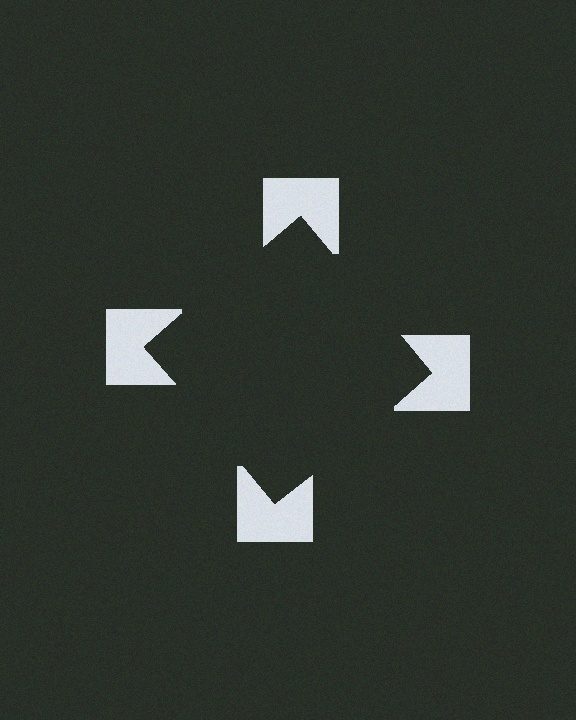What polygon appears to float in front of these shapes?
An illusory square — its edges are inferred from the aligned wedge cuts in the notched squares, not physically drawn.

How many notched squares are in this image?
There are 4 — one at each vertex of the illusory square.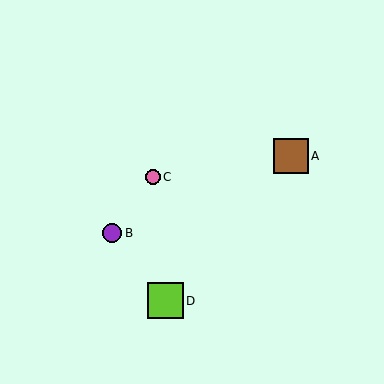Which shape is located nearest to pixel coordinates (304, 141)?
The brown square (labeled A) at (291, 156) is nearest to that location.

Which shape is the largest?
The lime square (labeled D) is the largest.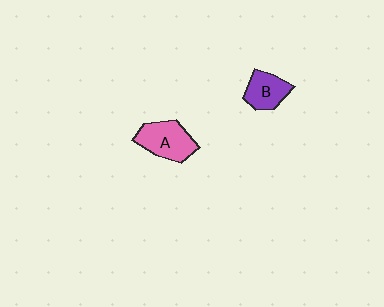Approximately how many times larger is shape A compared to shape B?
Approximately 1.4 times.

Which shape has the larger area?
Shape A (pink).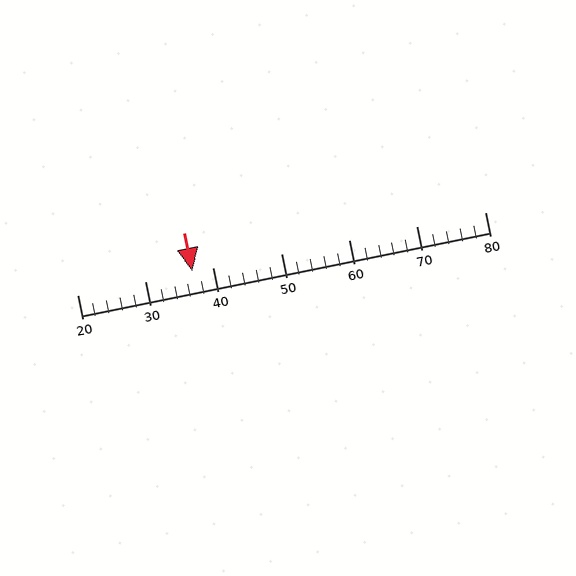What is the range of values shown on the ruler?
The ruler shows values from 20 to 80.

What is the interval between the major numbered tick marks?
The major tick marks are spaced 10 units apart.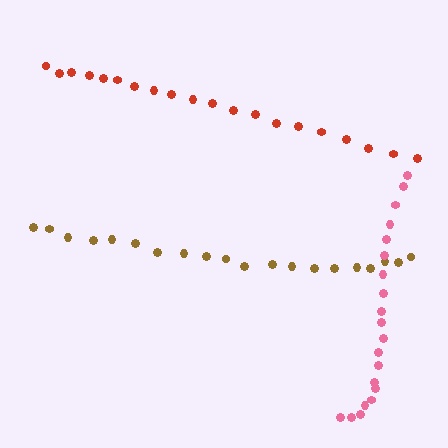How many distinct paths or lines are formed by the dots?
There are 3 distinct paths.